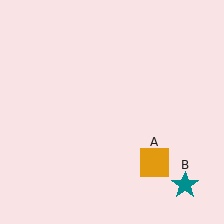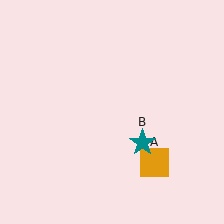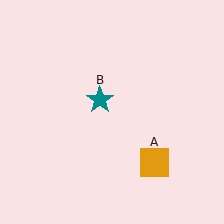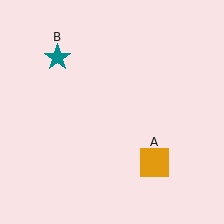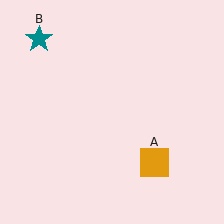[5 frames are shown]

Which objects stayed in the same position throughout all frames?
Orange square (object A) remained stationary.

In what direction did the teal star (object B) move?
The teal star (object B) moved up and to the left.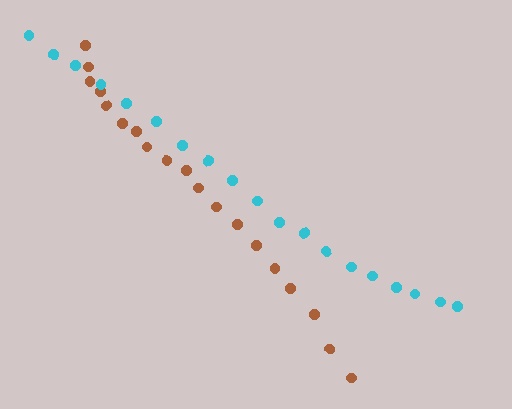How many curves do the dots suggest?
There are 2 distinct paths.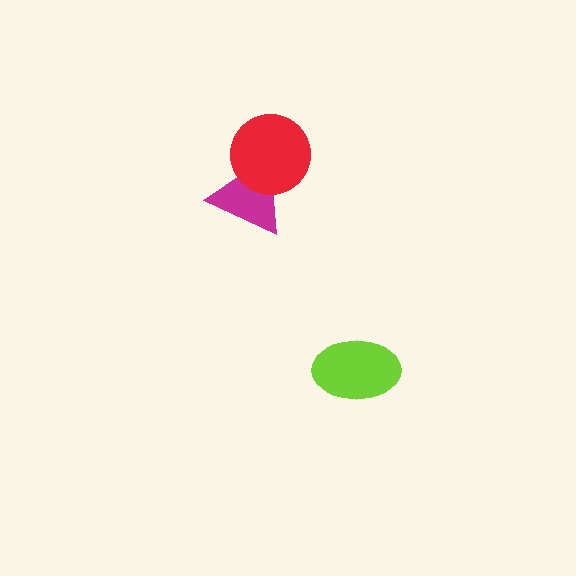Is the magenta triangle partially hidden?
Yes, it is partially covered by another shape.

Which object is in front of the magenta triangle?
The red circle is in front of the magenta triangle.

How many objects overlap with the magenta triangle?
1 object overlaps with the magenta triangle.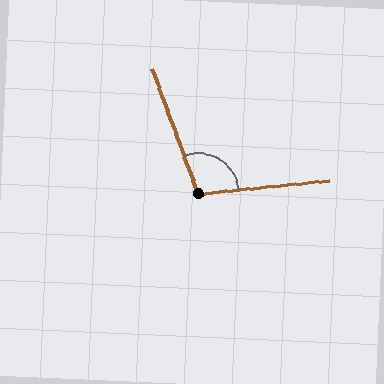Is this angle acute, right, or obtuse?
It is obtuse.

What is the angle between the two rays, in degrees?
Approximately 104 degrees.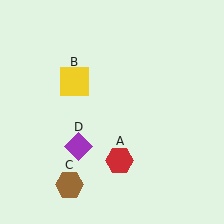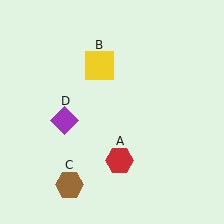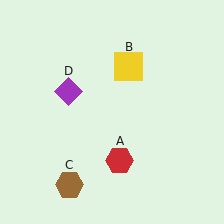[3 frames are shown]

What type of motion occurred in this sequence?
The yellow square (object B), purple diamond (object D) rotated clockwise around the center of the scene.